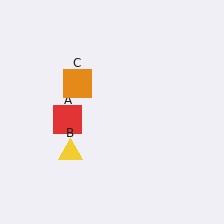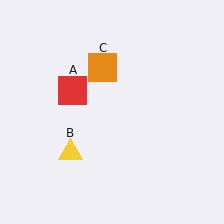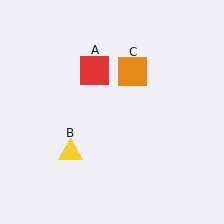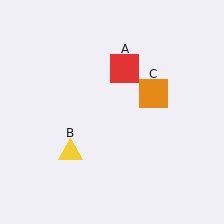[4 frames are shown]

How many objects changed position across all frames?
2 objects changed position: red square (object A), orange square (object C).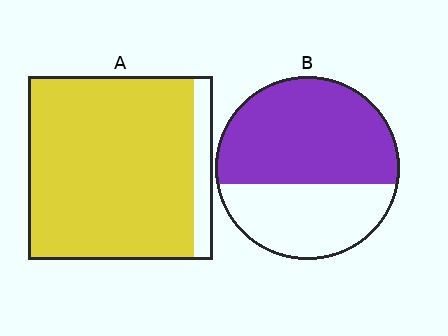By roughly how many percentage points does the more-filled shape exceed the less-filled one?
By roughly 30 percentage points (A over B).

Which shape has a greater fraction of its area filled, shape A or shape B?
Shape A.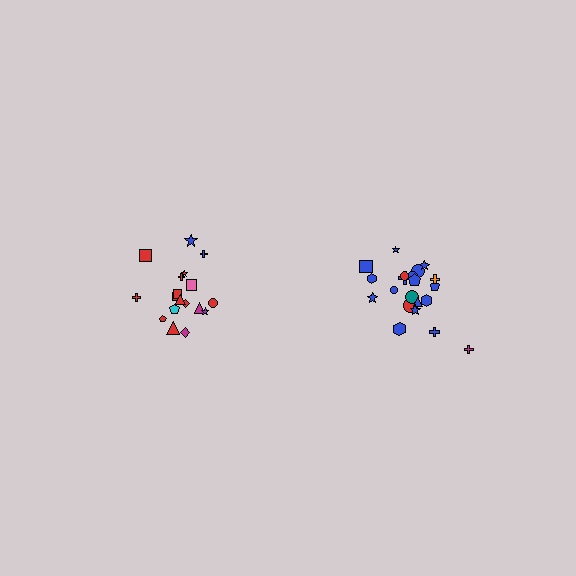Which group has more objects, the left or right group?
The right group.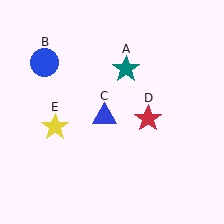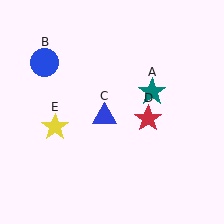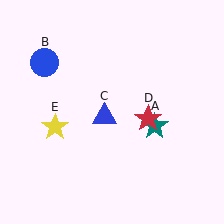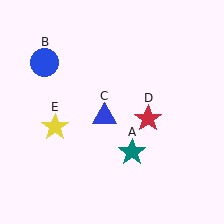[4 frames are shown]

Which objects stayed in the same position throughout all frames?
Blue circle (object B) and blue triangle (object C) and red star (object D) and yellow star (object E) remained stationary.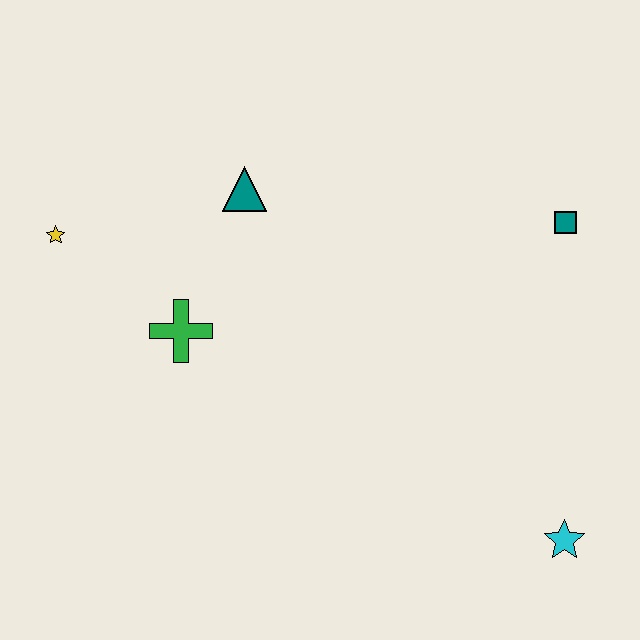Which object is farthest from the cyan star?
The yellow star is farthest from the cyan star.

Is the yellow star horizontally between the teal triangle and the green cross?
No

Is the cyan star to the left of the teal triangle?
No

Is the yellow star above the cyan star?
Yes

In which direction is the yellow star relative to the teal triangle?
The yellow star is to the left of the teal triangle.